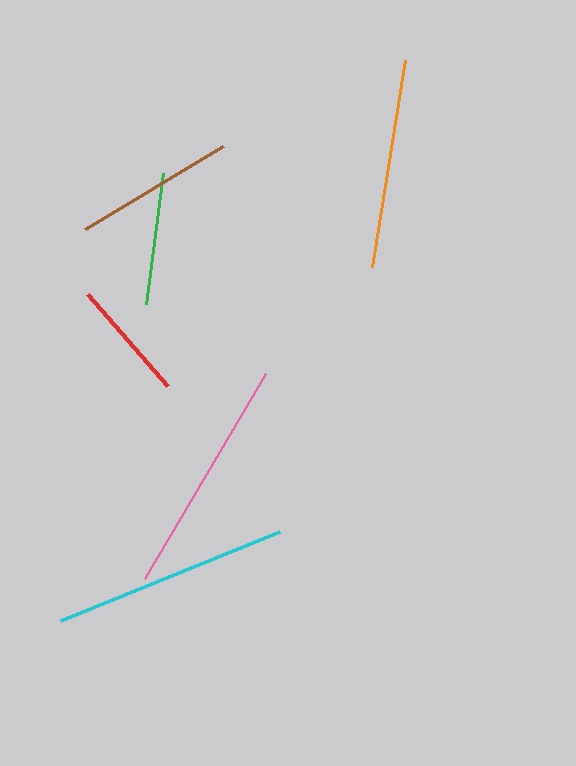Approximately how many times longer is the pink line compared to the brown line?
The pink line is approximately 1.5 times the length of the brown line.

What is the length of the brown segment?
The brown segment is approximately 162 pixels long.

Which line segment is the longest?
The pink line is the longest at approximately 237 pixels.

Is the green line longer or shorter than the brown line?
The brown line is longer than the green line.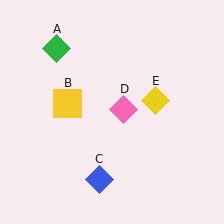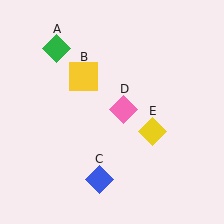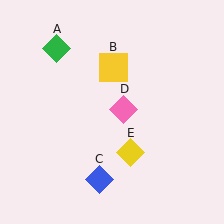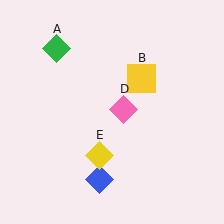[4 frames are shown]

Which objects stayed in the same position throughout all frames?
Green diamond (object A) and blue diamond (object C) and pink diamond (object D) remained stationary.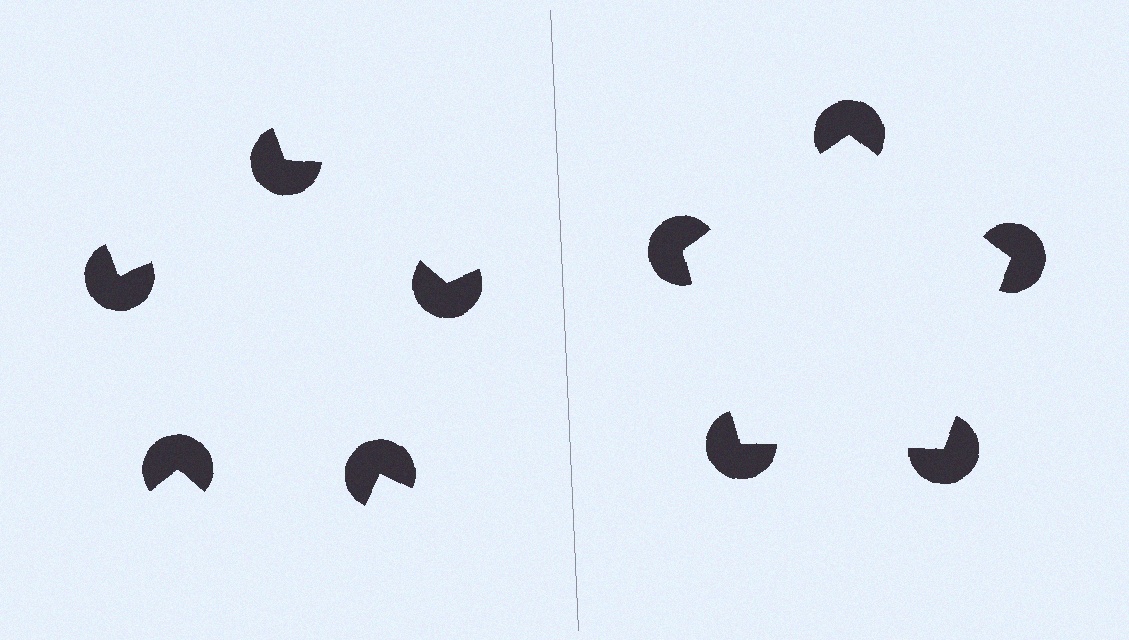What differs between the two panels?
The pac-man discs are positioned identically on both sides; only the wedge orientations differ. On the right they align to a pentagon; on the left they are misaligned.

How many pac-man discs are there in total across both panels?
10 — 5 on each side.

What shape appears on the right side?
An illusory pentagon.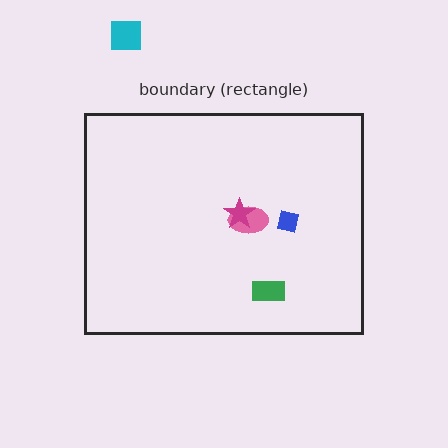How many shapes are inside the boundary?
4 inside, 1 outside.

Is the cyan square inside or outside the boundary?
Outside.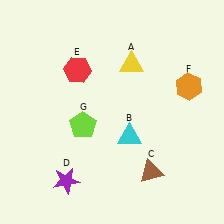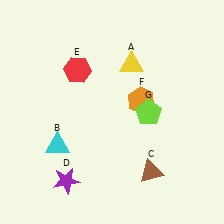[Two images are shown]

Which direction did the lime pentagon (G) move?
The lime pentagon (G) moved right.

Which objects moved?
The objects that moved are: the cyan triangle (B), the orange hexagon (F), the lime pentagon (G).